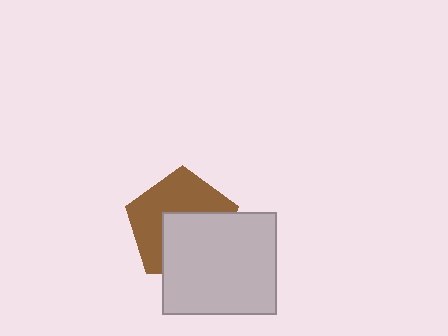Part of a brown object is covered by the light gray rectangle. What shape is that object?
It is a pentagon.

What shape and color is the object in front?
The object in front is a light gray rectangle.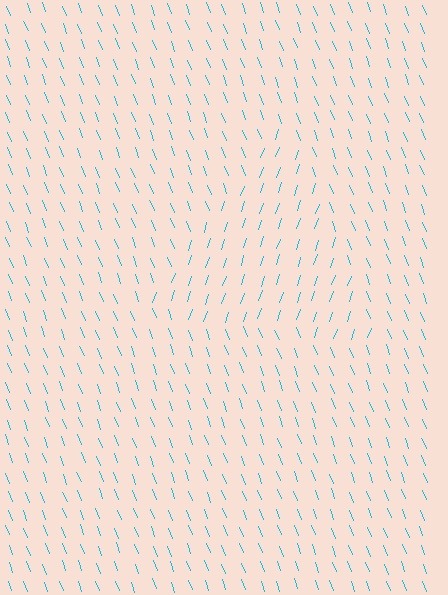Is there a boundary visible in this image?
Yes, there is a texture boundary formed by a change in line orientation.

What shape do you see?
I see a triangle.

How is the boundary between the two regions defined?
The boundary is defined purely by a change in line orientation (approximately 39 degrees difference). All lines are the same color and thickness.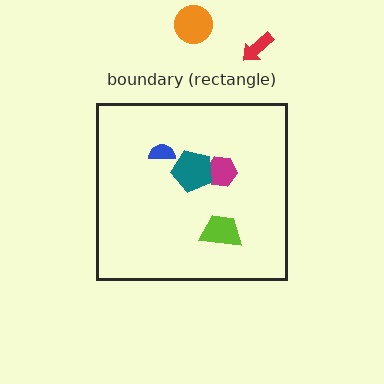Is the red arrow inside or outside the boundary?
Outside.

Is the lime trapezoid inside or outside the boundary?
Inside.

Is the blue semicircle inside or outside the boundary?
Inside.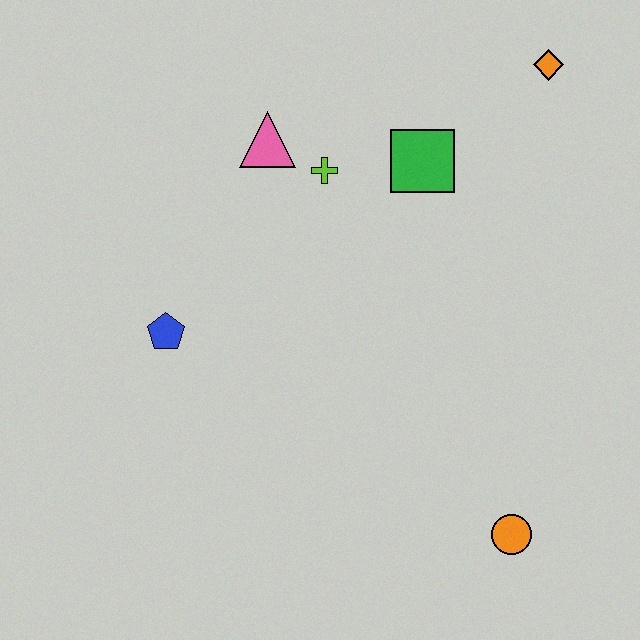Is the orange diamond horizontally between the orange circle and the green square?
No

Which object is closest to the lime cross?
The pink triangle is closest to the lime cross.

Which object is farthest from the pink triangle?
The orange circle is farthest from the pink triangle.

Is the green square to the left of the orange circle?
Yes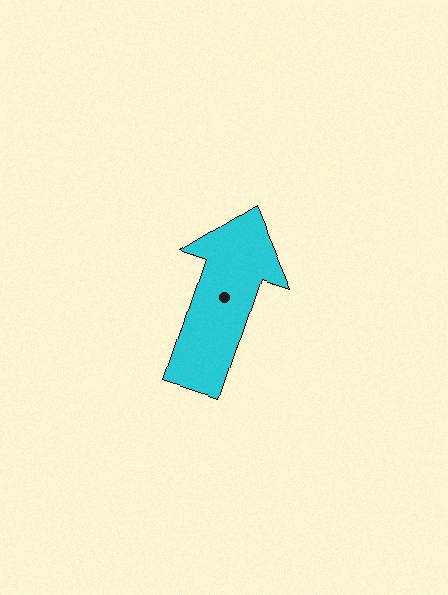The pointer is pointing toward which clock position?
Roughly 1 o'clock.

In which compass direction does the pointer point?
North.